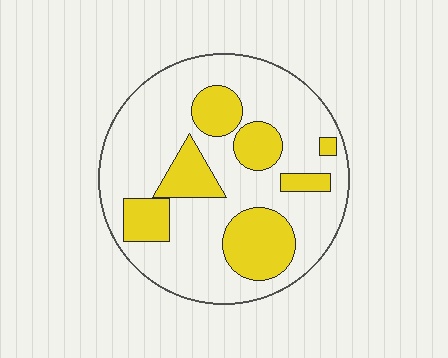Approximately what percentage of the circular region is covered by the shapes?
Approximately 30%.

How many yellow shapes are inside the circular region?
7.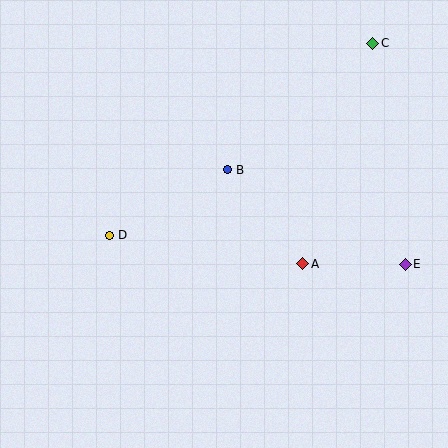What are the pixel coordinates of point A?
Point A is at (303, 264).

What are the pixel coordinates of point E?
Point E is at (405, 264).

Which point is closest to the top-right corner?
Point C is closest to the top-right corner.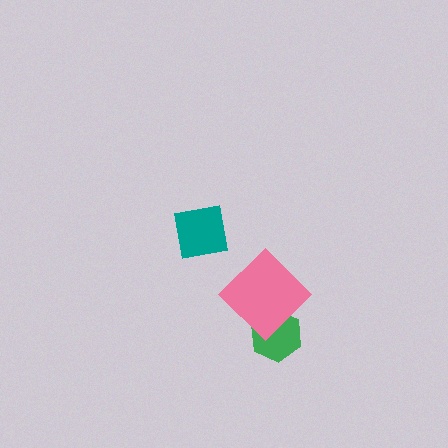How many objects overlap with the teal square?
0 objects overlap with the teal square.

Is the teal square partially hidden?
No, no other shape covers it.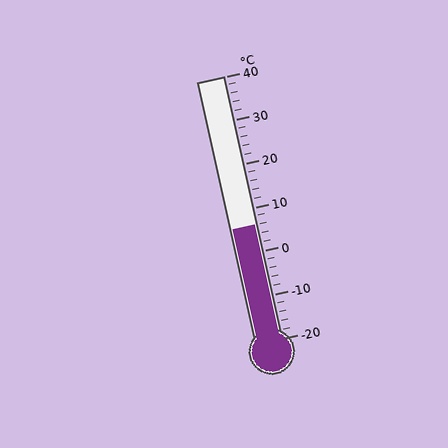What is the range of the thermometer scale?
The thermometer scale ranges from -20°C to 40°C.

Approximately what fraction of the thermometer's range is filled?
The thermometer is filled to approximately 45% of its range.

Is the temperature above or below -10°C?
The temperature is above -10°C.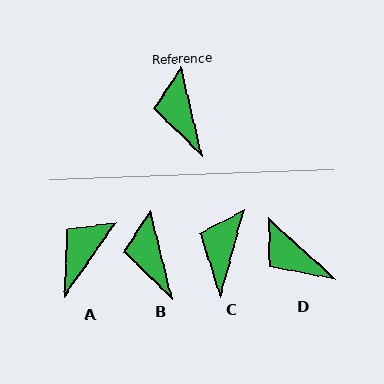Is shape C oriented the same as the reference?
No, it is off by about 28 degrees.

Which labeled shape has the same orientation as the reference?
B.